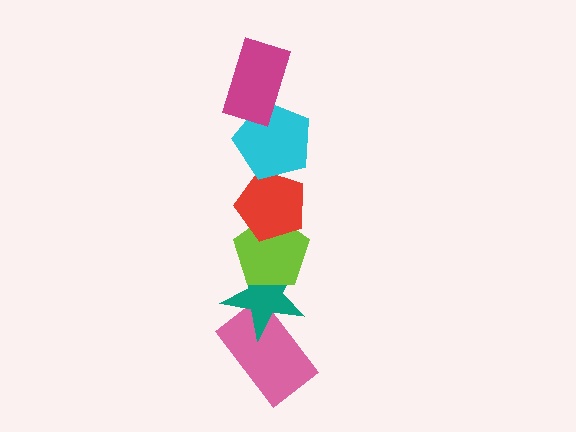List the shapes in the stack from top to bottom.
From top to bottom: the magenta rectangle, the cyan pentagon, the red pentagon, the lime pentagon, the teal star, the pink rectangle.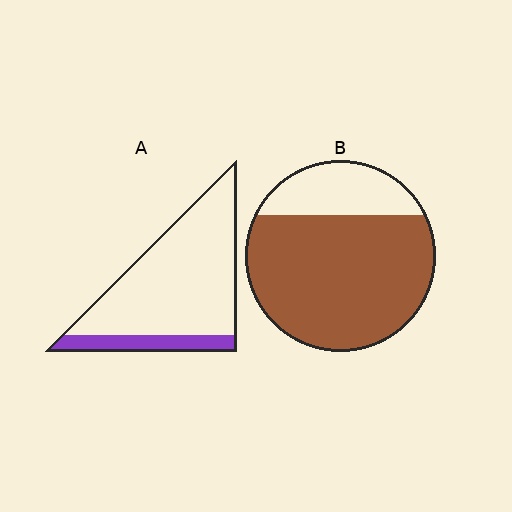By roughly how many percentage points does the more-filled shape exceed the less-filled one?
By roughly 60 percentage points (B over A).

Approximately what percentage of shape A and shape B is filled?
A is approximately 15% and B is approximately 75%.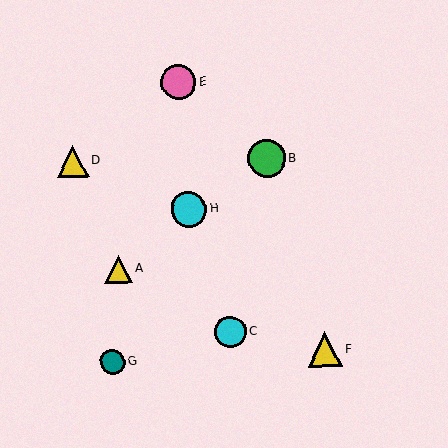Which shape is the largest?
The green circle (labeled B) is the largest.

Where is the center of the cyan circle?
The center of the cyan circle is at (189, 209).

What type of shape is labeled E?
Shape E is a pink circle.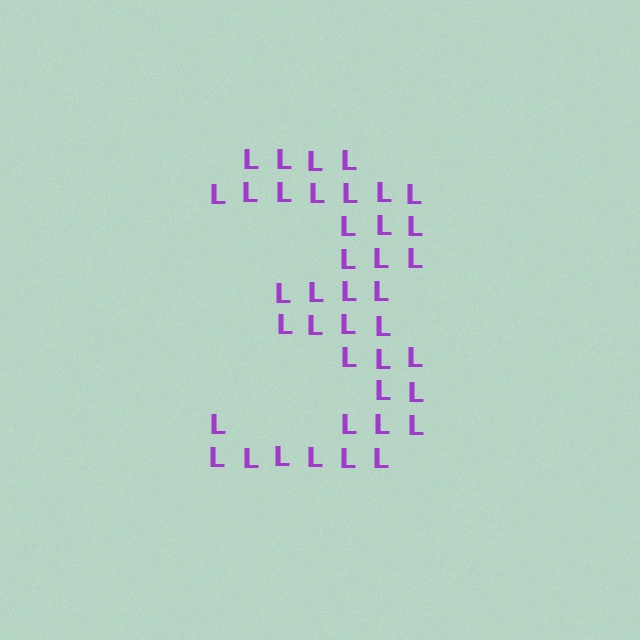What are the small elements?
The small elements are letter L's.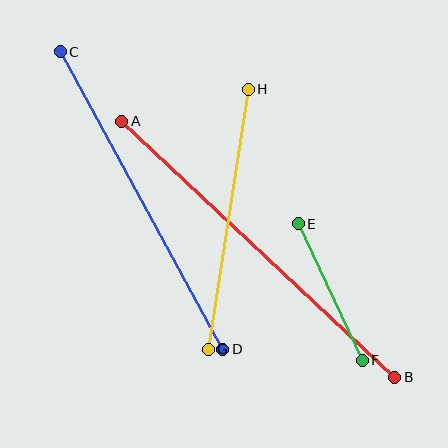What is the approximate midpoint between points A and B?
The midpoint is at approximately (258, 249) pixels.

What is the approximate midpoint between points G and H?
The midpoint is at approximately (228, 219) pixels.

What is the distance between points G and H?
The distance is approximately 263 pixels.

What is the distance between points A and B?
The distance is approximately 374 pixels.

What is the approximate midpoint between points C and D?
The midpoint is at approximately (142, 200) pixels.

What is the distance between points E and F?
The distance is approximately 150 pixels.